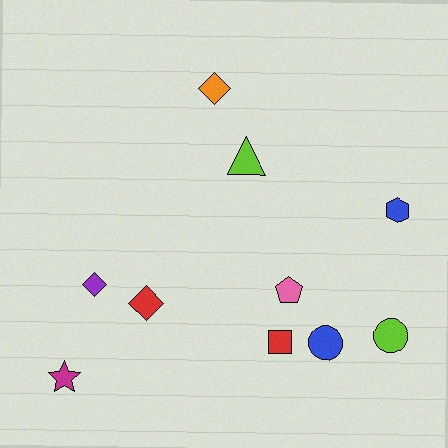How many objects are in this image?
There are 10 objects.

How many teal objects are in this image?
There are no teal objects.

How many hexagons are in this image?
There is 1 hexagon.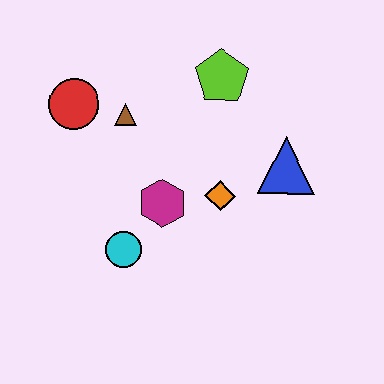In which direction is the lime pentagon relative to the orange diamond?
The lime pentagon is above the orange diamond.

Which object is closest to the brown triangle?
The red circle is closest to the brown triangle.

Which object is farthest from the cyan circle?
The lime pentagon is farthest from the cyan circle.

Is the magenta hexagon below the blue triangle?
Yes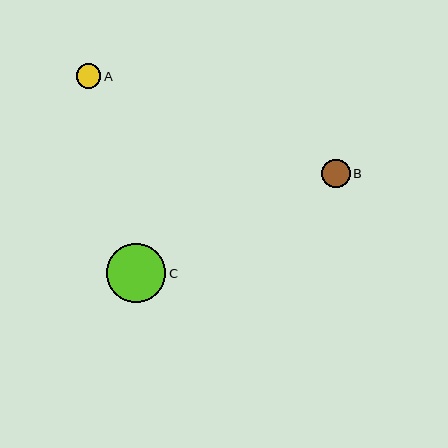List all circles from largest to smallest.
From largest to smallest: C, B, A.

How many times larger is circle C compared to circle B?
Circle C is approximately 2.1 times the size of circle B.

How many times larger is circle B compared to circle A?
Circle B is approximately 1.2 times the size of circle A.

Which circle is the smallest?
Circle A is the smallest with a size of approximately 25 pixels.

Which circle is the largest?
Circle C is the largest with a size of approximately 59 pixels.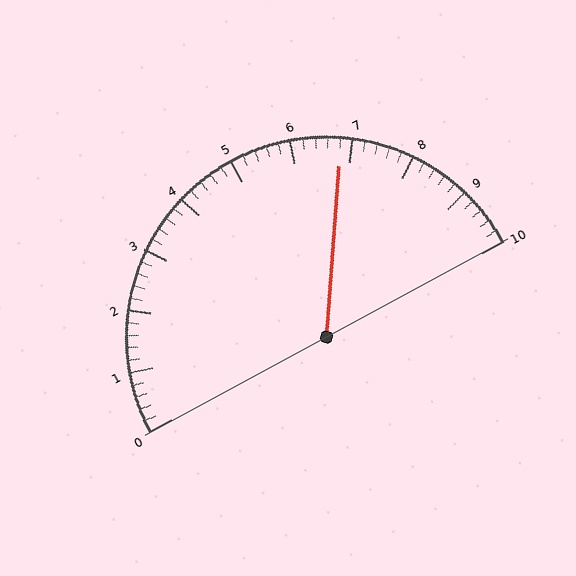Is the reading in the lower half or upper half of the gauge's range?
The reading is in the upper half of the range (0 to 10).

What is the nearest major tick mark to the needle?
The nearest major tick mark is 7.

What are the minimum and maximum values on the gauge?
The gauge ranges from 0 to 10.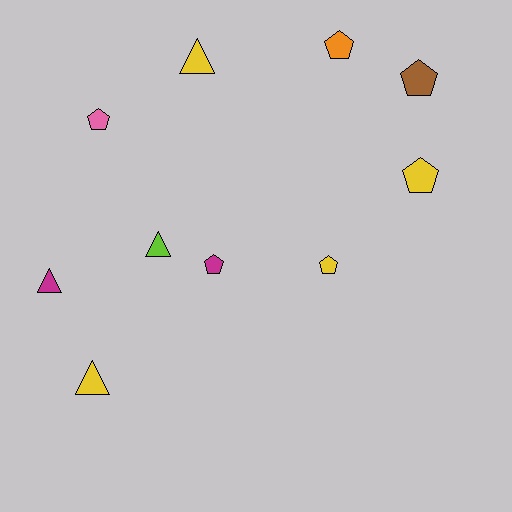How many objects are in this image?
There are 10 objects.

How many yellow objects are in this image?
There are 4 yellow objects.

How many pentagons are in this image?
There are 6 pentagons.